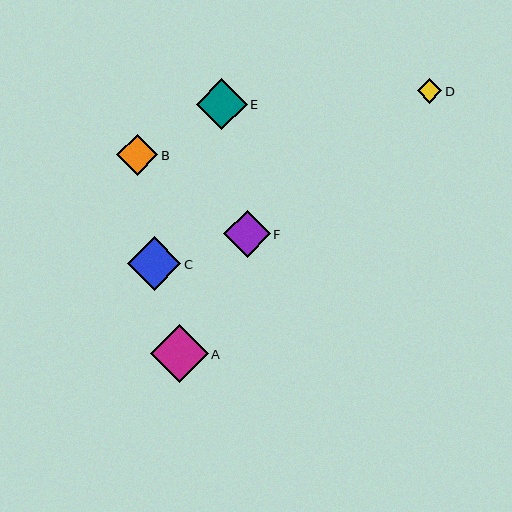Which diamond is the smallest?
Diamond D is the smallest with a size of approximately 24 pixels.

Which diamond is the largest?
Diamond A is the largest with a size of approximately 58 pixels.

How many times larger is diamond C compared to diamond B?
Diamond C is approximately 1.3 times the size of diamond B.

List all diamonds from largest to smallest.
From largest to smallest: A, C, E, F, B, D.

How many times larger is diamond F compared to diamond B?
Diamond F is approximately 1.1 times the size of diamond B.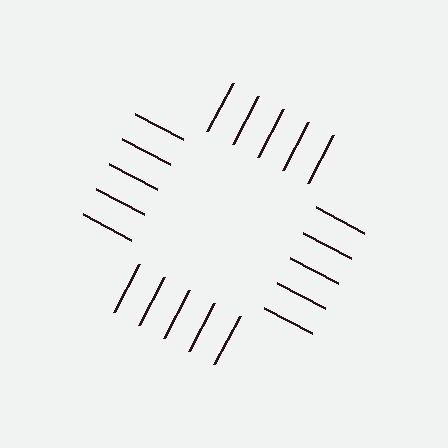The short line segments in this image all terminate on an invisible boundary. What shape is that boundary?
An illusory square — the line segments terminate on its edges but no continuous stroke is drawn.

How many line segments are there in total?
20 — 5 along each of the 4 edges.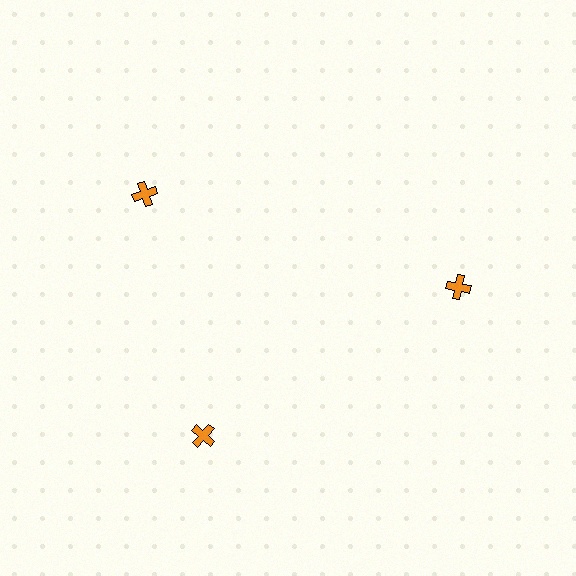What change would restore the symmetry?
The symmetry would be restored by rotating it back into even spacing with its neighbors so that all 3 crosses sit at equal angles and equal distance from the center.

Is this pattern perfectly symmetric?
No. The 3 orange crosses are arranged in a ring, but one element near the 11 o'clock position is rotated out of alignment along the ring, breaking the 3-fold rotational symmetry.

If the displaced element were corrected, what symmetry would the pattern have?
It would have 3-fold rotational symmetry — the pattern would map onto itself every 120 degrees.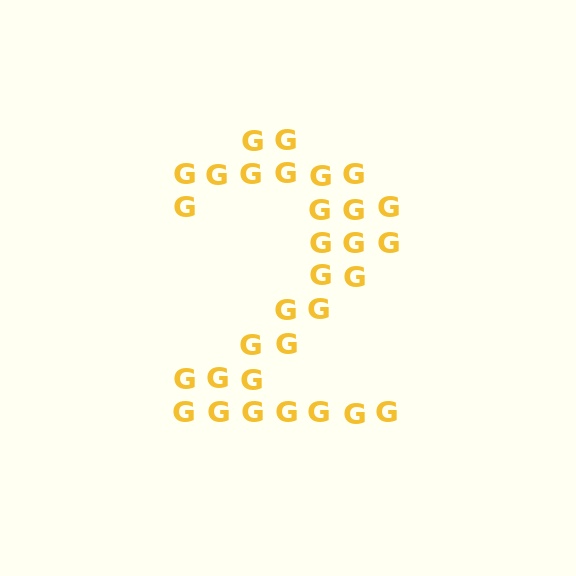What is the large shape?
The large shape is the digit 2.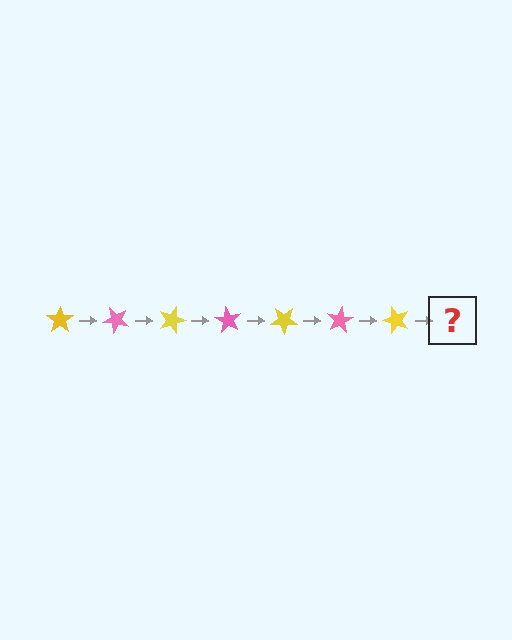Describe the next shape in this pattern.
It should be a pink star, rotated 315 degrees from the start.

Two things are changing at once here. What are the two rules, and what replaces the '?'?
The two rules are that it rotates 45 degrees each step and the color cycles through yellow and pink. The '?' should be a pink star, rotated 315 degrees from the start.